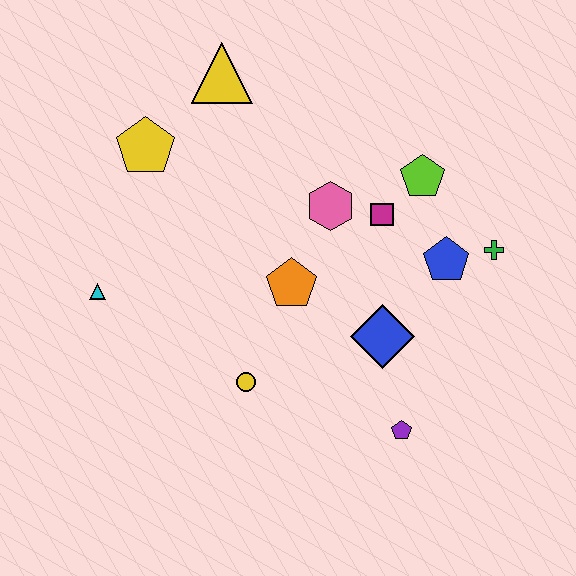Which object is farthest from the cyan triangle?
The green cross is farthest from the cyan triangle.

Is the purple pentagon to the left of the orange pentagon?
No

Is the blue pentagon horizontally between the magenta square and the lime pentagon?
No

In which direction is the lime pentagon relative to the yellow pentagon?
The lime pentagon is to the right of the yellow pentagon.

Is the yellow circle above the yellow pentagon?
No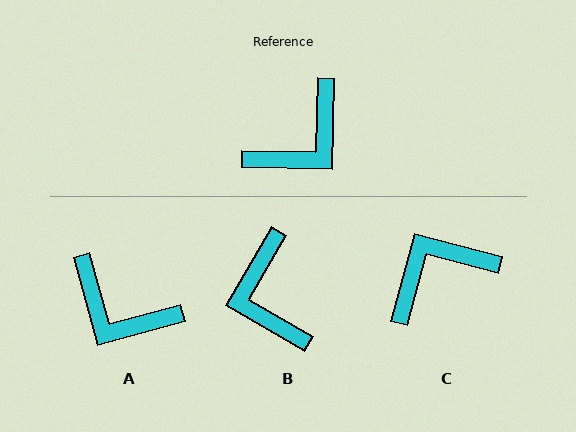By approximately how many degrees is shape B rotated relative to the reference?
Approximately 119 degrees clockwise.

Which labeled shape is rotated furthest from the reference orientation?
C, about 166 degrees away.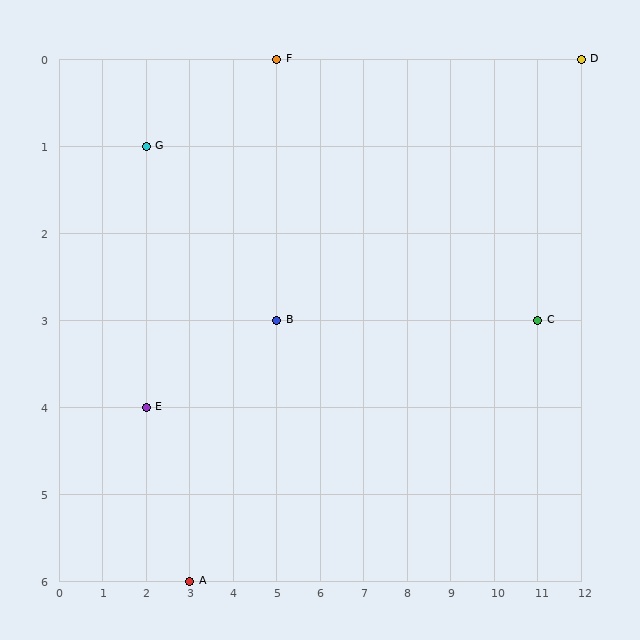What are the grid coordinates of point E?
Point E is at grid coordinates (2, 4).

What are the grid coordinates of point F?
Point F is at grid coordinates (5, 0).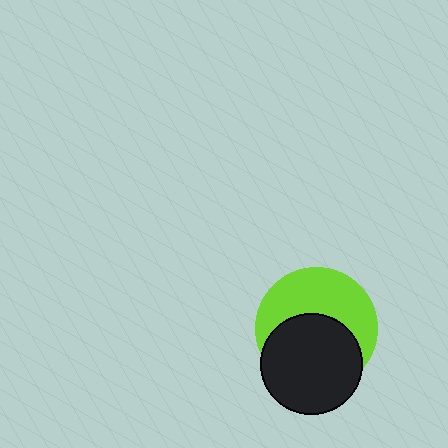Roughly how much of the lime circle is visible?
About half of it is visible (roughly 50%).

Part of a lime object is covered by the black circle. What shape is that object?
It is a circle.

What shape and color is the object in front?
The object in front is a black circle.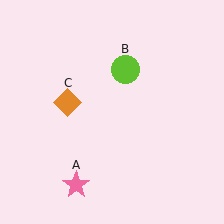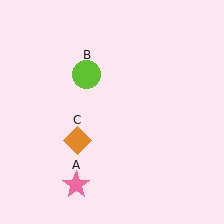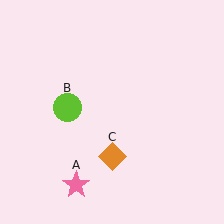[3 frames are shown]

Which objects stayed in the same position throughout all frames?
Pink star (object A) remained stationary.